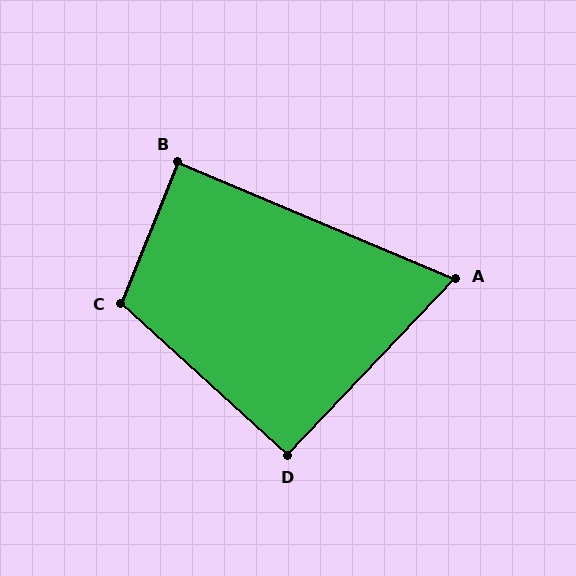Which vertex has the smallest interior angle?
A, at approximately 69 degrees.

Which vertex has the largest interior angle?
C, at approximately 111 degrees.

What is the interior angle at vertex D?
Approximately 91 degrees (approximately right).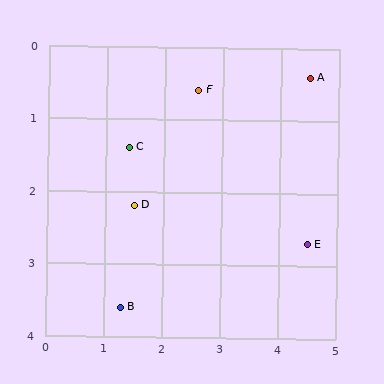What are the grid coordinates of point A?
Point A is at approximately (4.5, 0.4).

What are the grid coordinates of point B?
Point B is at approximately (1.3, 3.6).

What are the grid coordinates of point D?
Point D is at approximately (1.5, 2.2).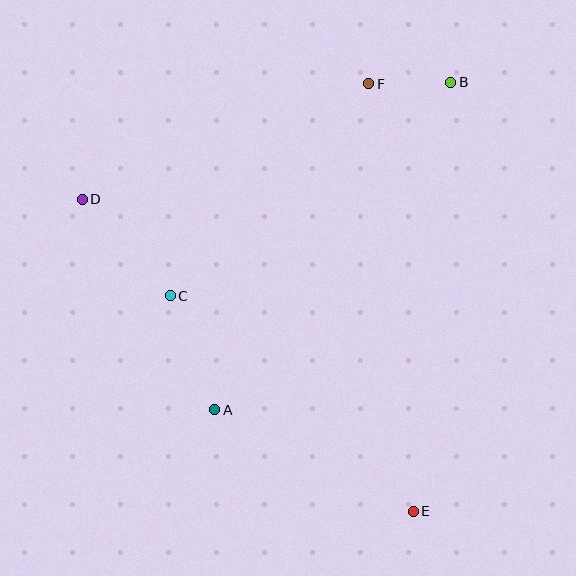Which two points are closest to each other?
Points B and F are closest to each other.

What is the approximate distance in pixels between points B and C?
The distance between B and C is approximately 353 pixels.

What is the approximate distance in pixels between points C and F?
The distance between C and F is approximately 291 pixels.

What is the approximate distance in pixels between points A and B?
The distance between A and B is approximately 404 pixels.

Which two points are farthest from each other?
Points D and E are farthest from each other.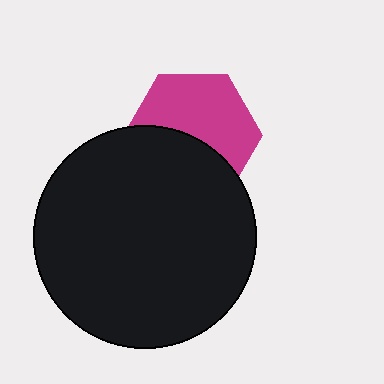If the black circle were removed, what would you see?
You would see the complete magenta hexagon.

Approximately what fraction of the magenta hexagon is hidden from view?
Roughly 44% of the magenta hexagon is hidden behind the black circle.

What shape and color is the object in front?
The object in front is a black circle.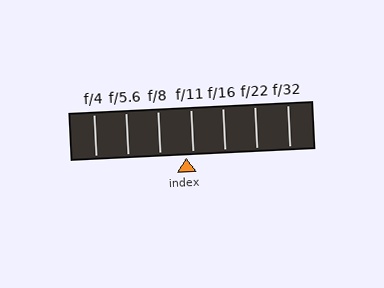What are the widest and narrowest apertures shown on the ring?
The widest aperture shown is f/4 and the narrowest is f/32.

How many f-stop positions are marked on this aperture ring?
There are 7 f-stop positions marked.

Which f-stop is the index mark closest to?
The index mark is closest to f/11.